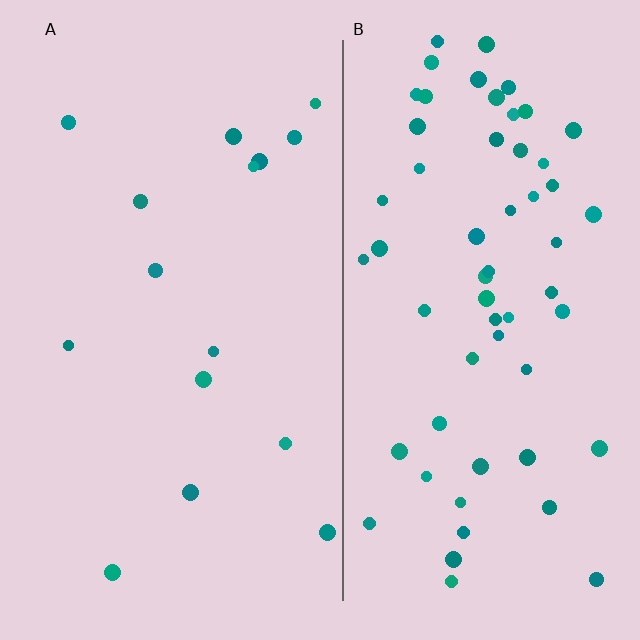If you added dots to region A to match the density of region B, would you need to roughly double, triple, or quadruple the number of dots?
Approximately quadruple.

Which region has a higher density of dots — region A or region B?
B (the right).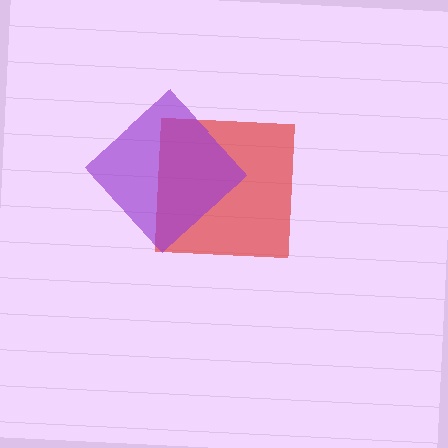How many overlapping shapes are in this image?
There are 2 overlapping shapes in the image.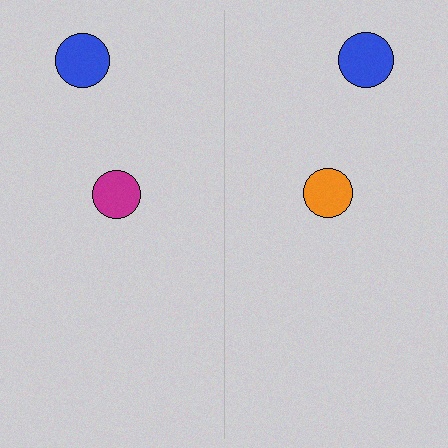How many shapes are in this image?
There are 4 shapes in this image.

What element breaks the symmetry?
The orange circle on the right side breaks the symmetry — its mirror counterpart is magenta.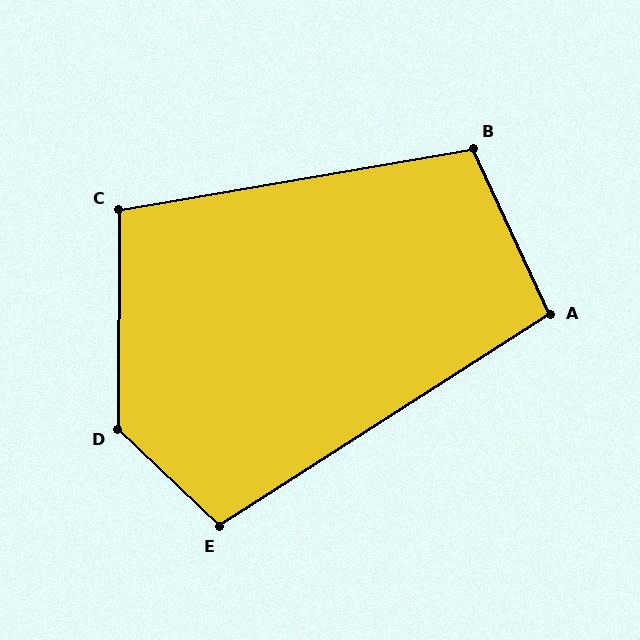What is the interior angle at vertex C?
Approximately 100 degrees (obtuse).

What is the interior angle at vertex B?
Approximately 105 degrees (obtuse).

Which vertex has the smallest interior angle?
A, at approximately 98 degrees.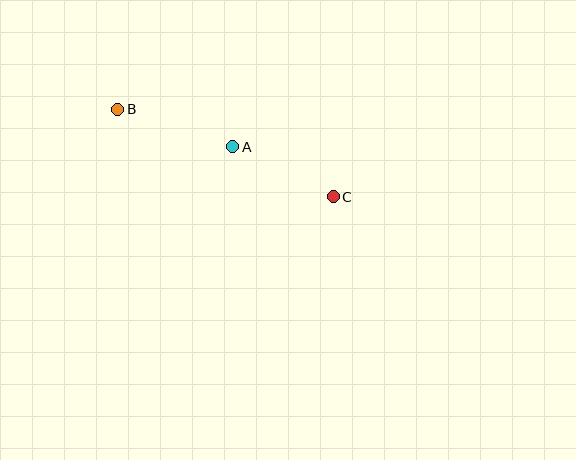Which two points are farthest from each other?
Points B and C are farthest from each other.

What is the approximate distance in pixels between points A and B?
The distance between A and B is approximately 121 pixels.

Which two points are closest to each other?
Points A and C are closest to each other.